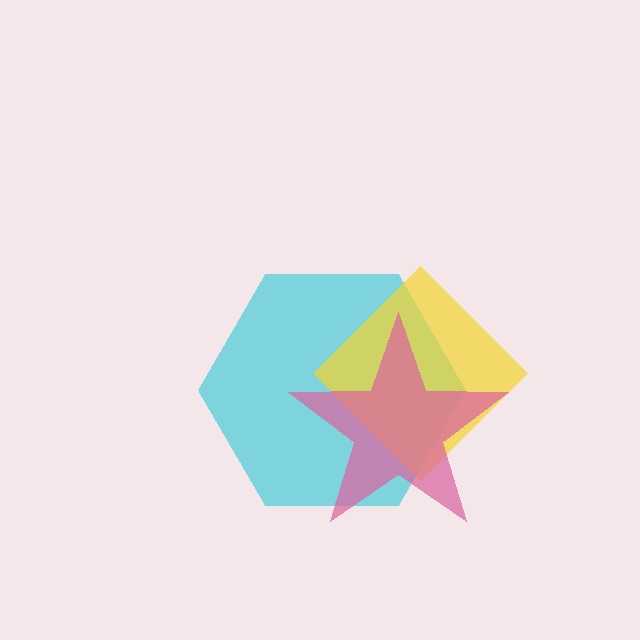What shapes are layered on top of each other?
The layered shapes are: a cyan hexagon, a yellow diamond, a pink star.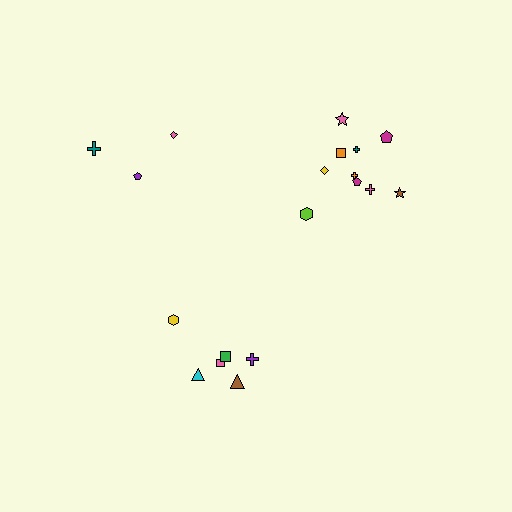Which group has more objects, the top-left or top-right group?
The top-right group.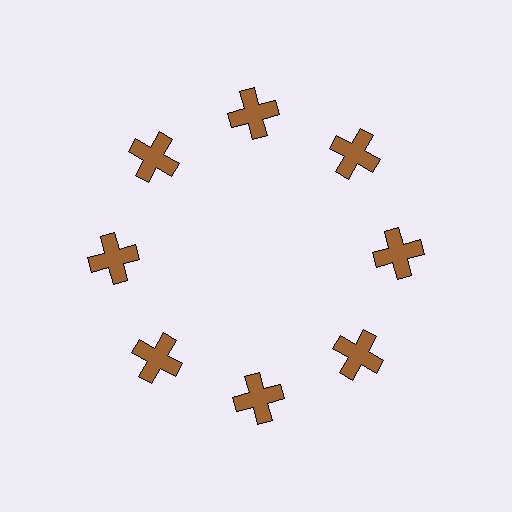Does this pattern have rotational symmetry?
Yes, this pattern has 8-fold rotational symmetry. It looks the same after rotating 45 degrees around the center.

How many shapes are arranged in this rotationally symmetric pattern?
There are 8 shapes, arranged in 8 groups of 1.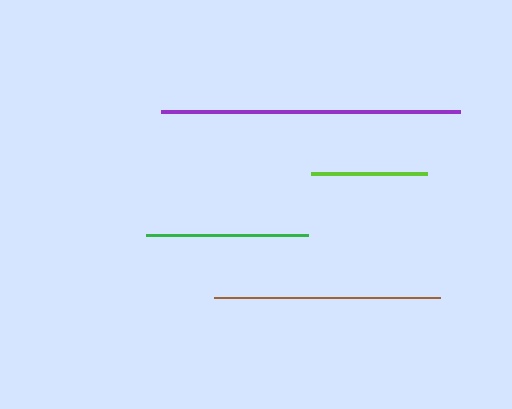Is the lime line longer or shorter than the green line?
The green line is longer than the lime line.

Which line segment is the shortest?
The lime line is the shortest at approximately 116 pixels.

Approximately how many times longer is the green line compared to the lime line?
The green line is approximately 1.4 times the length of the lime line.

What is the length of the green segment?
The green segment is approximately 162 pixels long.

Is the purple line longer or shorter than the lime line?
The purple line is longer than the lime line.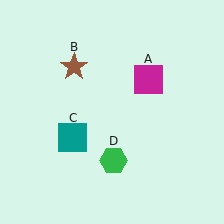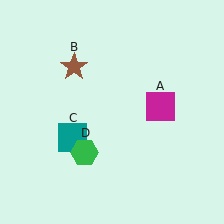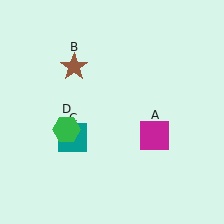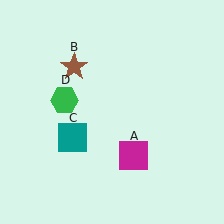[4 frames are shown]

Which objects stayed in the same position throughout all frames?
Brown star (object B) and teal square (object C) remained stationary.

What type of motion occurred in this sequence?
The magenta square (object A), green hexagon (object D) rotated clockwise around the center of the scene.